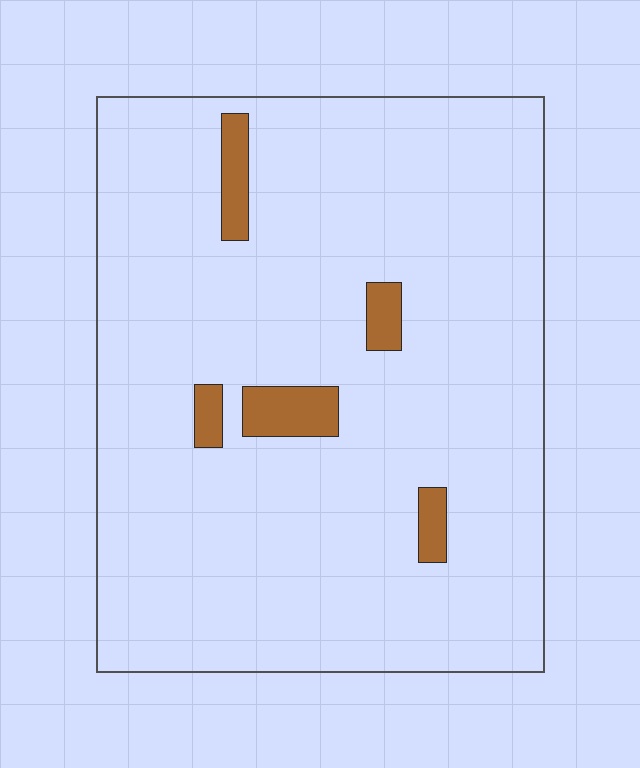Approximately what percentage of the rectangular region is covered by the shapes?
Approximately 5%.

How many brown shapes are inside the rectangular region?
5.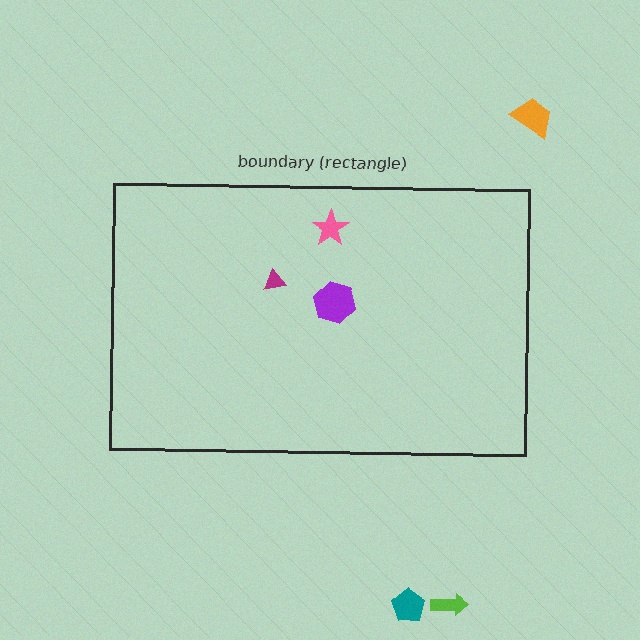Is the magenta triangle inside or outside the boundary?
Inside.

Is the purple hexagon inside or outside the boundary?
Inside.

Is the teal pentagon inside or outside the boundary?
Outside.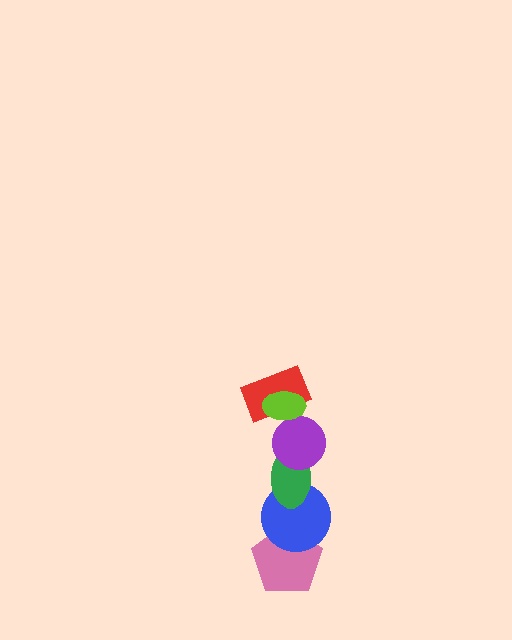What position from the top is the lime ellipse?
The lime ellipse is 1st from the top.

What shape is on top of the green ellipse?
The purple circle is on top of the green ellipse.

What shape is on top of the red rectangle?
The lime ellipse is on top of the red rectangle.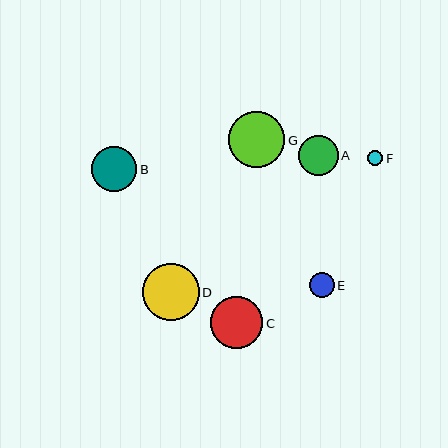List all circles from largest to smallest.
From largest to smallest: D, G, C, B, A, E, F.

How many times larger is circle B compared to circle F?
Circle B is approximately 3.0 times the size of circle F.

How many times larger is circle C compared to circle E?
Circle C is approximately 2.1 times the size of circle E.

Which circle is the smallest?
Circle F is the smallest with a size of approximately 15 pixels.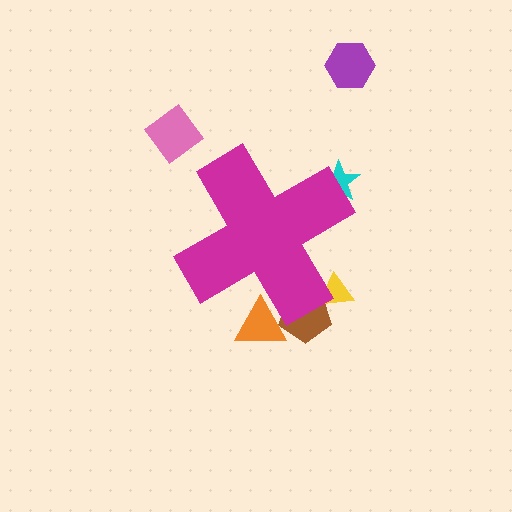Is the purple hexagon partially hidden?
No, the purple hexagon is fully visible.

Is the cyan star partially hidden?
Yes, the cyan star is partially hidden behind the magenta cross.